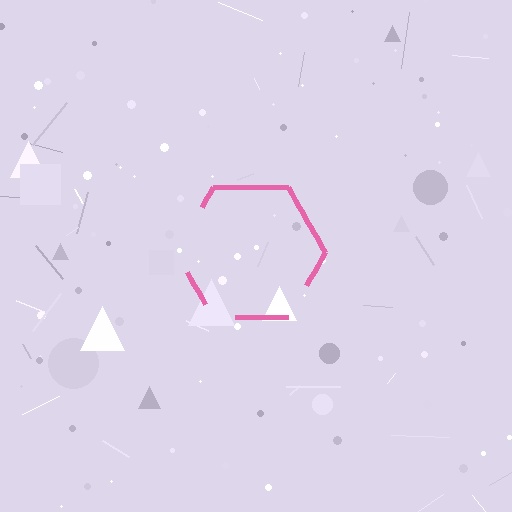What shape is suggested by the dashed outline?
The dashed outline suggests a hexagon.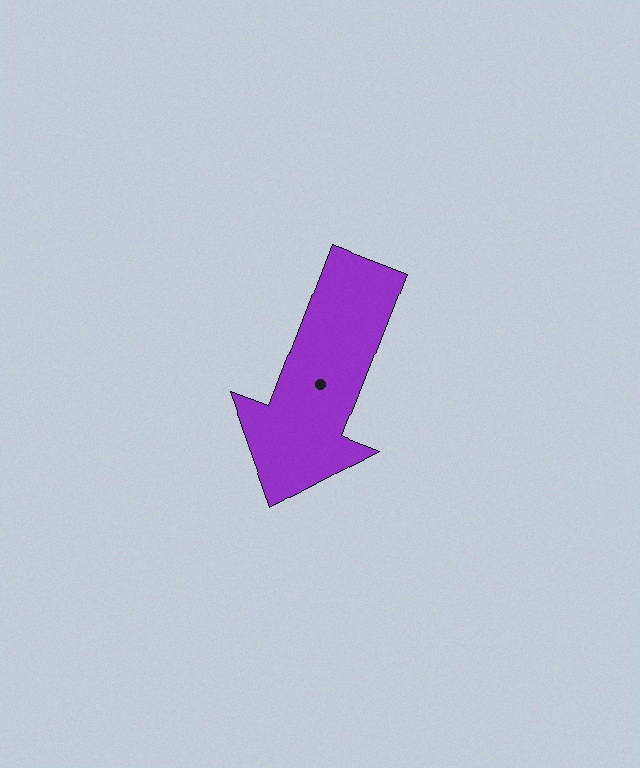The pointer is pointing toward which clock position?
Roughly 7 o'clock.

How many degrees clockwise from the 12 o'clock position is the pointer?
Approximately 201 degrees.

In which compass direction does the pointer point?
South.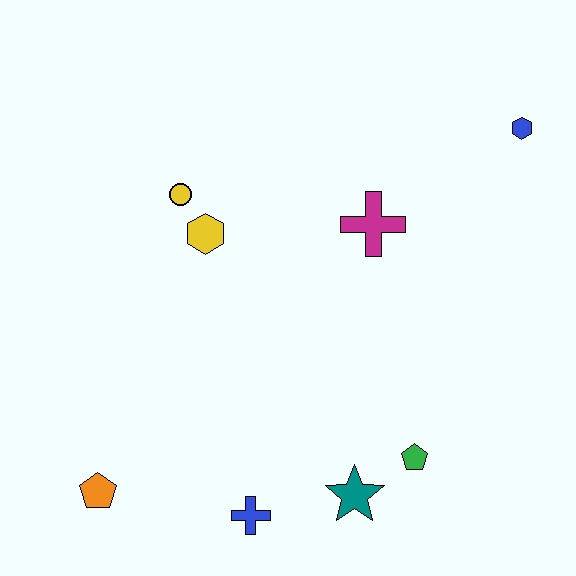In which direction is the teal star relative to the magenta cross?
The teal star is below the magenta cross.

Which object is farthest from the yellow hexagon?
The blue hexagon is farthest from the yellow hexagon.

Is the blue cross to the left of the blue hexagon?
Yes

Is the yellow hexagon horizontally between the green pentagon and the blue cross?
No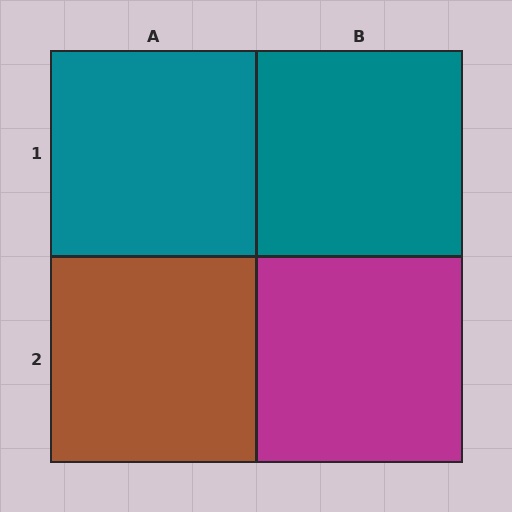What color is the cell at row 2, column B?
Magenta.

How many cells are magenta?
1 cell is magenta.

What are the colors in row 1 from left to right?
Teal, teal.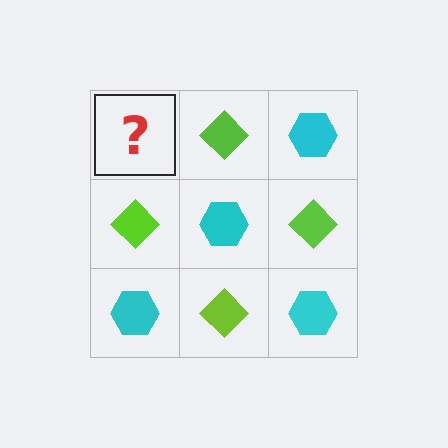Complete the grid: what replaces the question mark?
The question mark should be replaced with a cyan hexagon.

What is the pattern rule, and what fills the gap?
The rule is that it alternates cyan hexagon and lime diamond in a checkerboard pattern. The gap should be filled with a cyan hexagon.